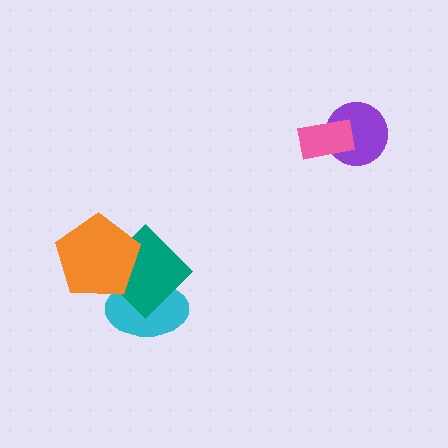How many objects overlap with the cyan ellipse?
2 objects overlap with the cyan ellipse.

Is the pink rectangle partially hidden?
No, no other shape covers it.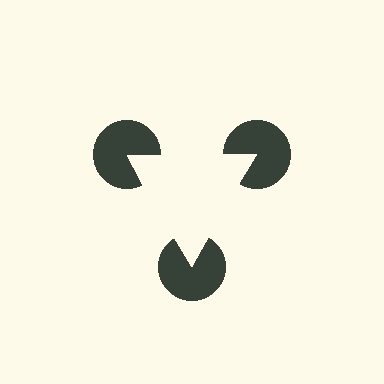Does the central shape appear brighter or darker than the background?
It typically appears slightly brighter than the background, even though no actual brightness change is drawn.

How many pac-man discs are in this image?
There are 3 — one at each vertex of the illusory triangle.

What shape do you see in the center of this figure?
An illusory triangle — its edges are inferred from the aligned wedge cuts in the pac-man discs, not physically drawn.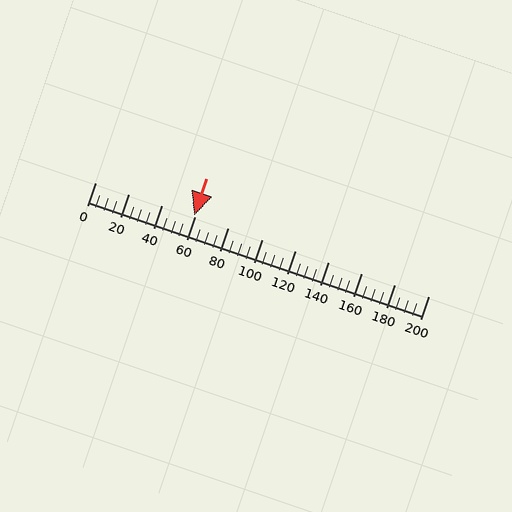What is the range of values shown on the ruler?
The ruler shows values from 0 to 200.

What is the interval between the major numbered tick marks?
The major tick marks are spaced 20 units apart.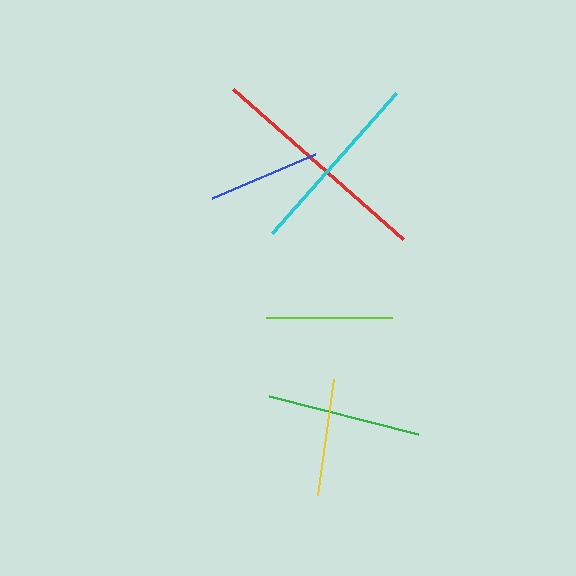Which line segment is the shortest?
The blue line is the shortest at approximately 112 pixels.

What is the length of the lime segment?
The lime segment is approximately 126 pixels long.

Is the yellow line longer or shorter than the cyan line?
The cyan line is longer than the yellow line.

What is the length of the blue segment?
The blue segment is approximately 112 pixels long.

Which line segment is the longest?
The red line is the longest at approximately 227 pixels.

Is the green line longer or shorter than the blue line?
The green line is longer than the blue line.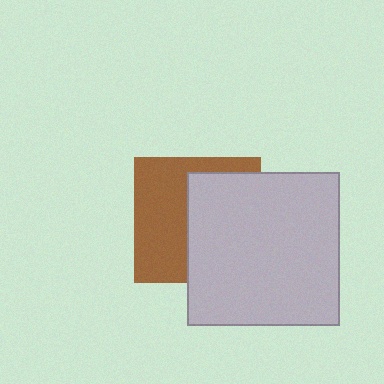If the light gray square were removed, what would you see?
You would see the complete brown square.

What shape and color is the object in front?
The object in front is a light gray square.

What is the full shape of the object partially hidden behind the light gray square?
The partially hidden object is a brown square.